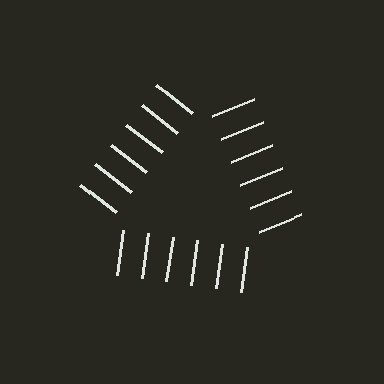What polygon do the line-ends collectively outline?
An illusory triangle — the line segments terminate on its edges but no continuous stroke is drawn.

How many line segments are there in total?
18 — 6 along each of the 3 edges.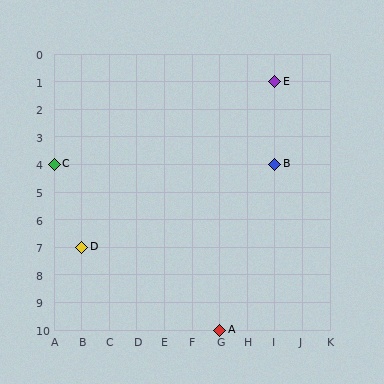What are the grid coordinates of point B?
Point B is at grid coordinates (I, 4).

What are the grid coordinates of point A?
Point A is at grid coordinates (G, 10).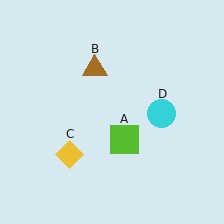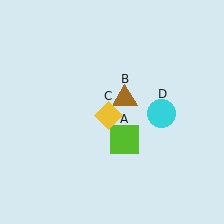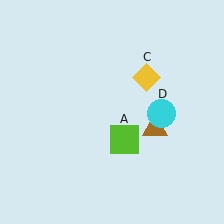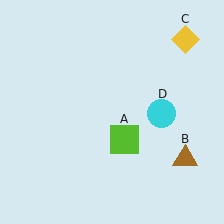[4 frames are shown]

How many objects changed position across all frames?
2 objects changed position: brown triangle (object B), yellow diamond (object C).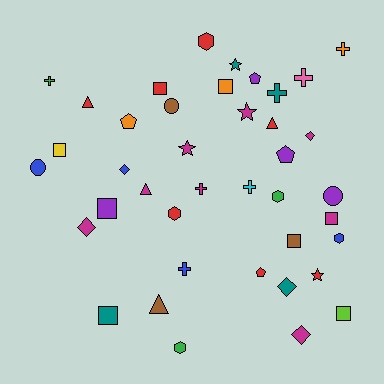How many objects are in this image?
There are 40 objects.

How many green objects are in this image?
There are 3 green objects.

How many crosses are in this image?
There are 7 crosses.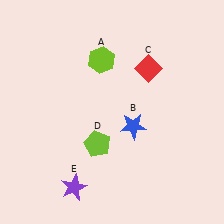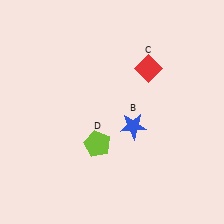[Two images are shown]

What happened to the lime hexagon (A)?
The lime hexagon (A) was removed in Image 2. It was in the top-left area of Image 1.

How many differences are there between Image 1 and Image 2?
There are 2 differences between the two images.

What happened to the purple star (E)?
The purple star (E) was removed in Image 2. It was in the bottom-left area of Image 1.